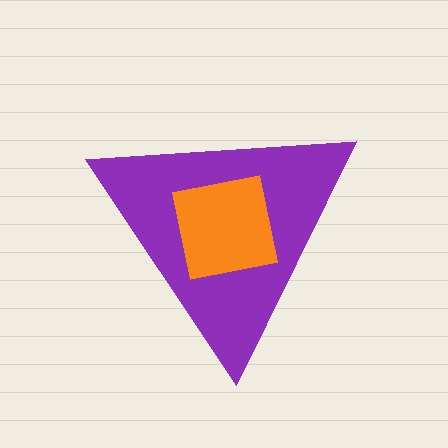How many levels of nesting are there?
2.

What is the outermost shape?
The purple triangle.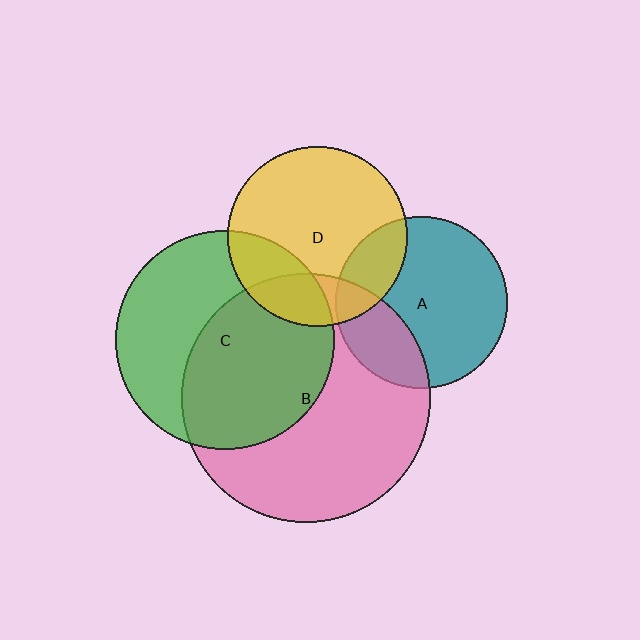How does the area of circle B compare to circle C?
Approximately 1.3 times.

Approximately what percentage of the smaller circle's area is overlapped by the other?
Approximately 25%.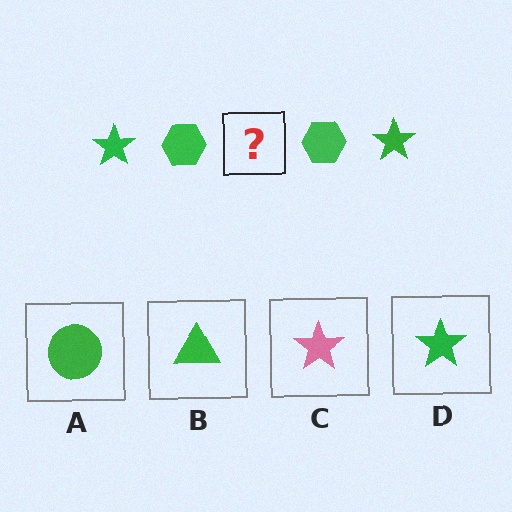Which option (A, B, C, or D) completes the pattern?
D.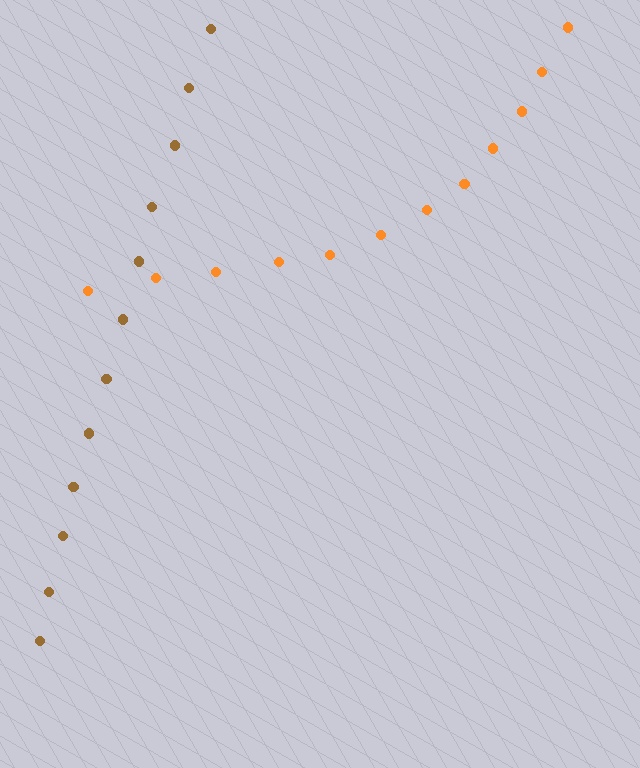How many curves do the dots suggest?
There are 2 distinct paths.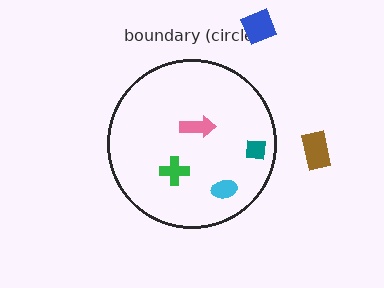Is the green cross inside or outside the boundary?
Inside.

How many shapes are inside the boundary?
4 inside, 2 outside.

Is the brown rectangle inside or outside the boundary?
Outside.